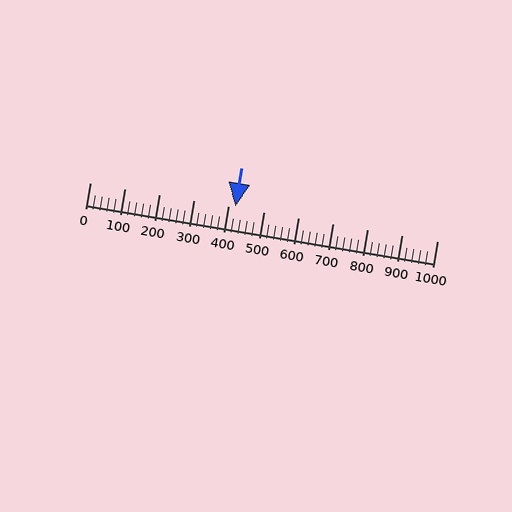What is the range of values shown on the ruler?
The ruler shows values from 0 to 1000.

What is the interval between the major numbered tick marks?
The major tick marks are spaced 100 units apart.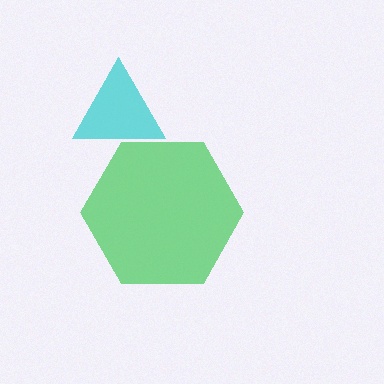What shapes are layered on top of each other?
The layered shapes are: a green hexagon, a cyan triangle.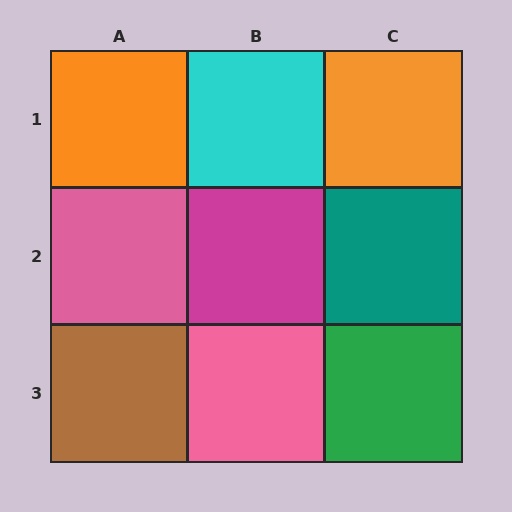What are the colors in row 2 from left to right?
Pink, magenta, teal.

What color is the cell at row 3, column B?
Pink.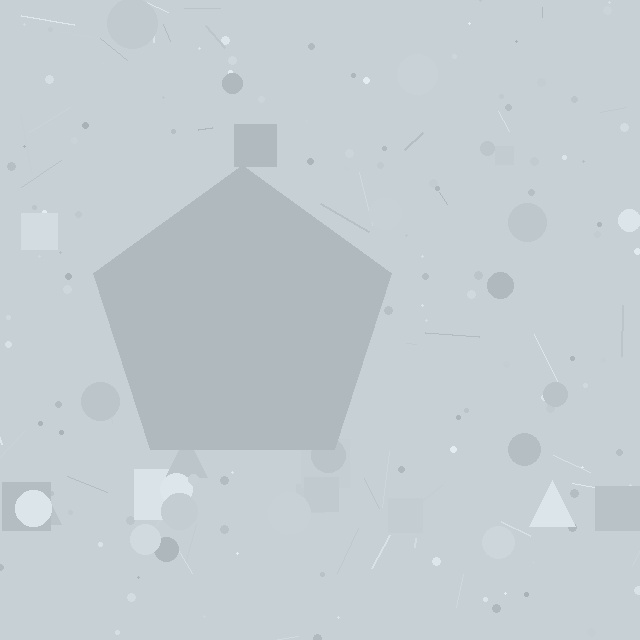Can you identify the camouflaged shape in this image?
The camouflaged shape is a pentagon.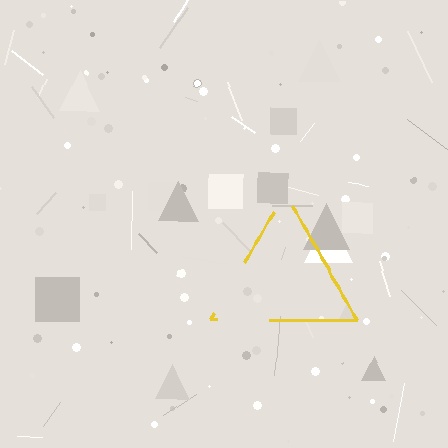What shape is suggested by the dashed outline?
The dashed outline suggests a triangle.